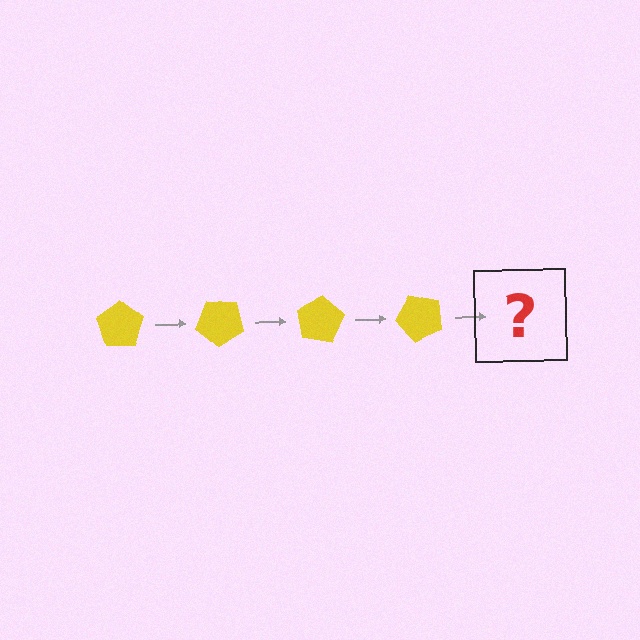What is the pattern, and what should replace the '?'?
The pattern is that the pentagon rotates 40 degrees each step. The '?' should be a yellow pentagon rotated 160 degrees.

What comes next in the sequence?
The next element should be a yellow pentagon rotated 160 degrees.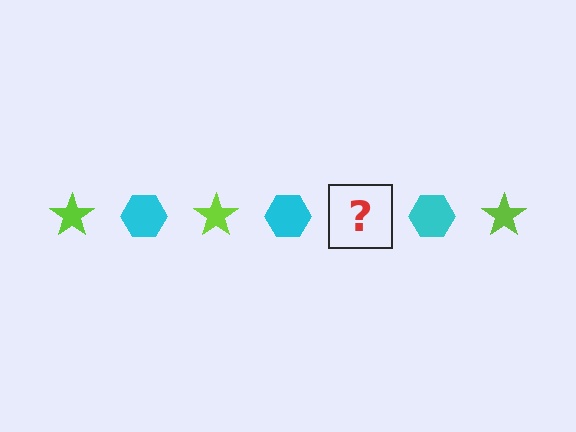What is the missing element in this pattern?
The missing element is a lime star.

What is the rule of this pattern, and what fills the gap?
The rule is that the pattern alternates between lime star and cyan hexagon. The gap should be filled with a lime star.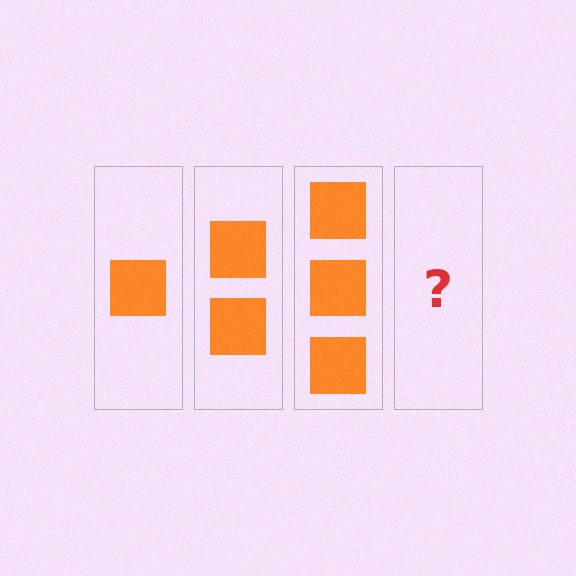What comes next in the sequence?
The next element should be 4 squares.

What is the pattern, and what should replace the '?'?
The pattern is that each step adds one more square. The '?' should be 4 squares.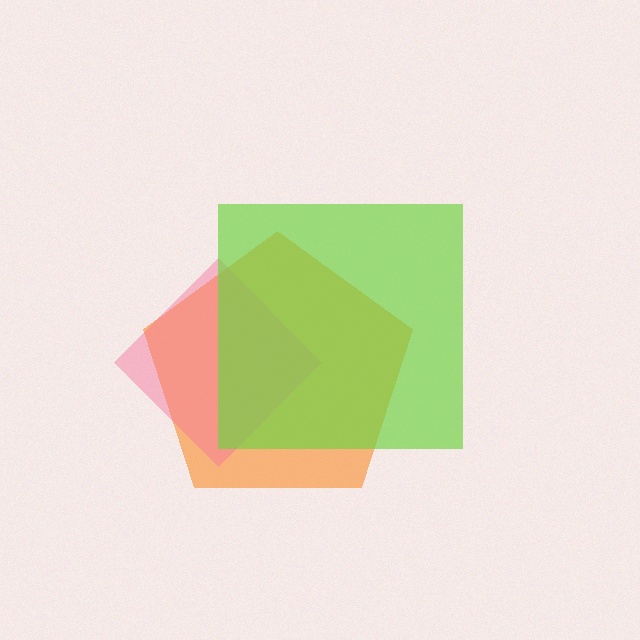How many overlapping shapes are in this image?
There are 3 overlapping shapes in the image.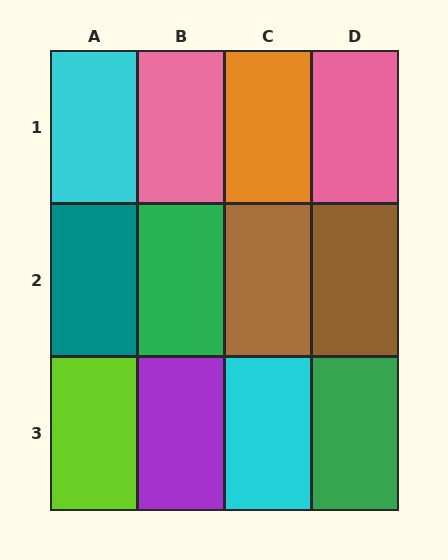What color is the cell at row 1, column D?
Pink.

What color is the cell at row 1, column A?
Cyan.